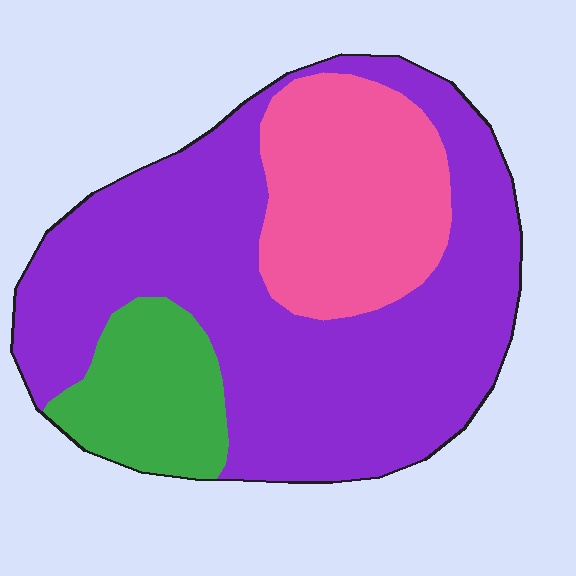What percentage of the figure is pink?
Pink covers 24% of the figure.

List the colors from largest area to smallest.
From largest to smallest: purple, pink, green.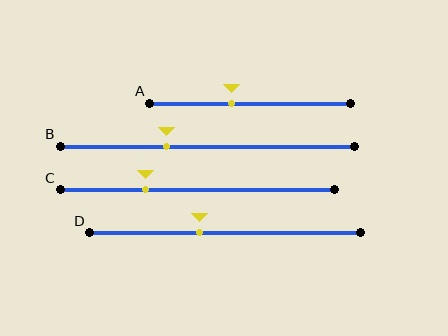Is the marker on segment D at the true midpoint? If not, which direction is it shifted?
No, the marker on segment D is shifted to the left by about 9% of the segment length.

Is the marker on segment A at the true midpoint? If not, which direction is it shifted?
No, the marker on segment A is shifted to the left by about 9% of the segment length.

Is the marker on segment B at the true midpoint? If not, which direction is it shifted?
No, the marker on segment B is shifted to the left by about 14% of the segment length.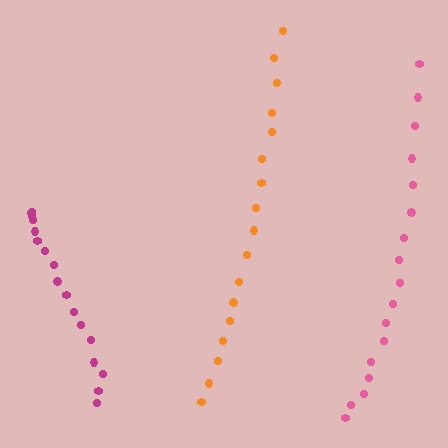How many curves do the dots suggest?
There are 3 distinct paths.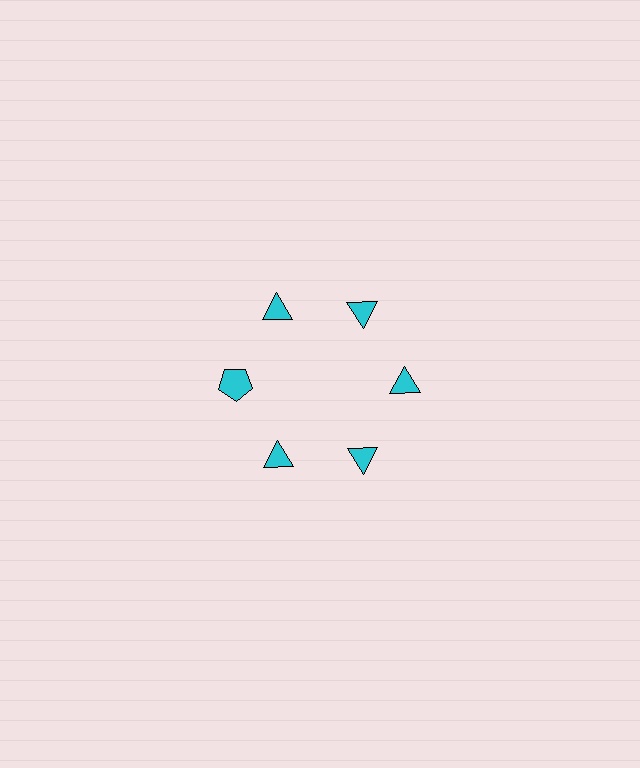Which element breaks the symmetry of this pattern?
The cyan pentagon at roughly the 9 o'clock position breaks the symmetry. All other shapes are cyan triangles.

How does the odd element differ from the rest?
It has a different shape: pentagon instead of triangle.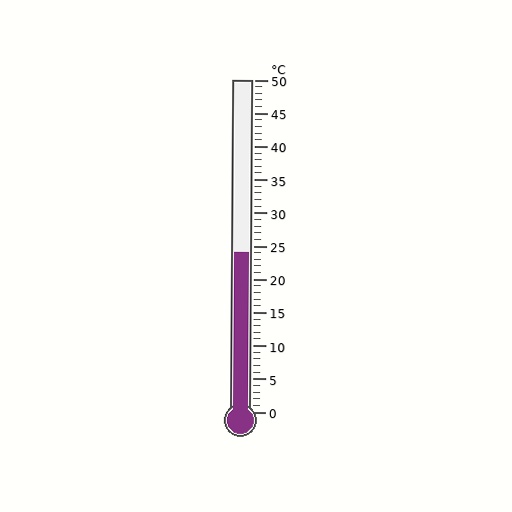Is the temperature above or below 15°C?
The temperature is above 15°C.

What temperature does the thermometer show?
The thermometer shows approximately 24°C.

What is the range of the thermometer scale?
The thermometer scale ranges from 0°C to 50°C.